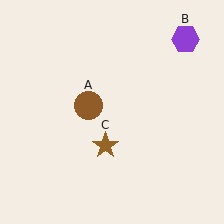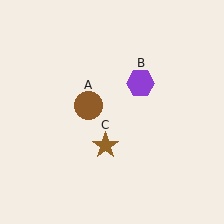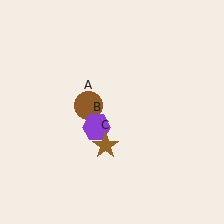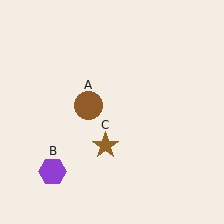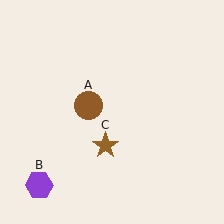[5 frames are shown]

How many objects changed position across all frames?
1 object changed position: purple hexagon (object B).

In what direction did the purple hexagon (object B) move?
The purple hexagon (object B) moved down and to the left.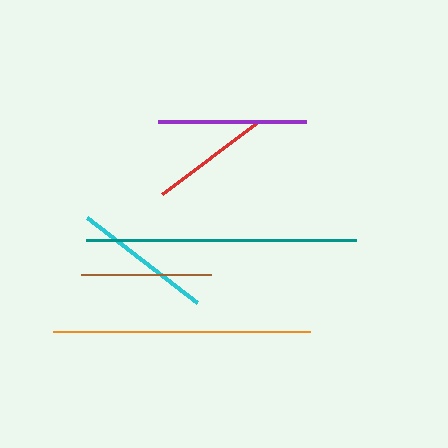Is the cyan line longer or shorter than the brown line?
The cyan line is longer than the brown line.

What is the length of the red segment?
The red segment is approximately 122 pixels long.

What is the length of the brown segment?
The brown segment is approximately 130 pixels long.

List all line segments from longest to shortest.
From longest to shortest: teal, orange, purple, cyan, brown, red.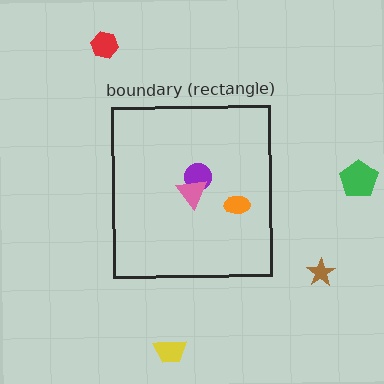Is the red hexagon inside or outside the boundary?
Outside.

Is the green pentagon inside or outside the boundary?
Outside.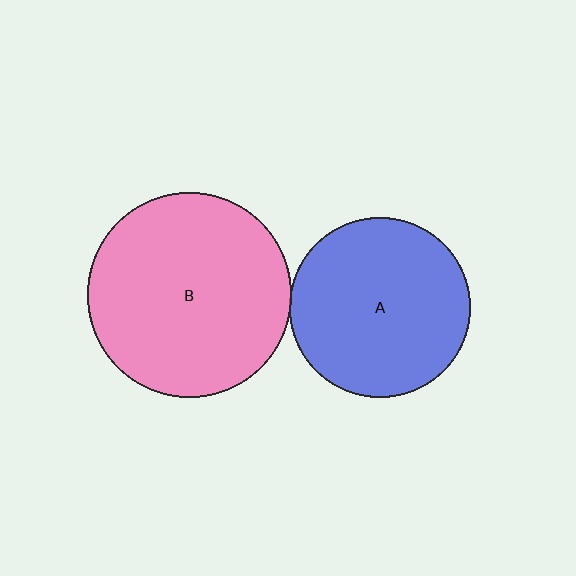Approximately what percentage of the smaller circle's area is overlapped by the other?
Approximately 5%.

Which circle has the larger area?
Circle B (pink).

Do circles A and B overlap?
Yes.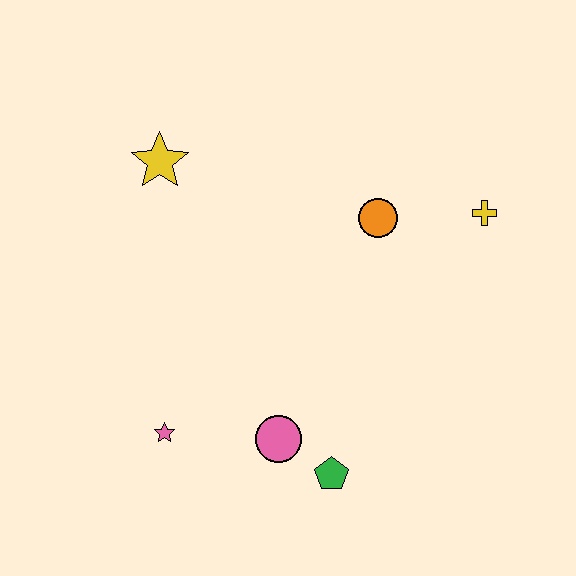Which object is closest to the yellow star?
The orange circle is closest to the yellow star.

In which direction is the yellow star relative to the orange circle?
The yellow star is to the left of the orange circle.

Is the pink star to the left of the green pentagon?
Yes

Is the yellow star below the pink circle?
No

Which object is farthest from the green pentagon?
The yellow star is farthest from the green pentagon.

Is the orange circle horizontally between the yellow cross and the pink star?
Yes